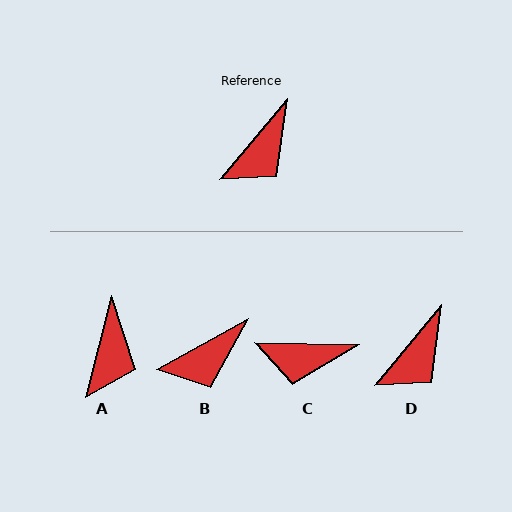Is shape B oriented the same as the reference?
No, it is off by about 21 degrees.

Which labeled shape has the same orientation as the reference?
D.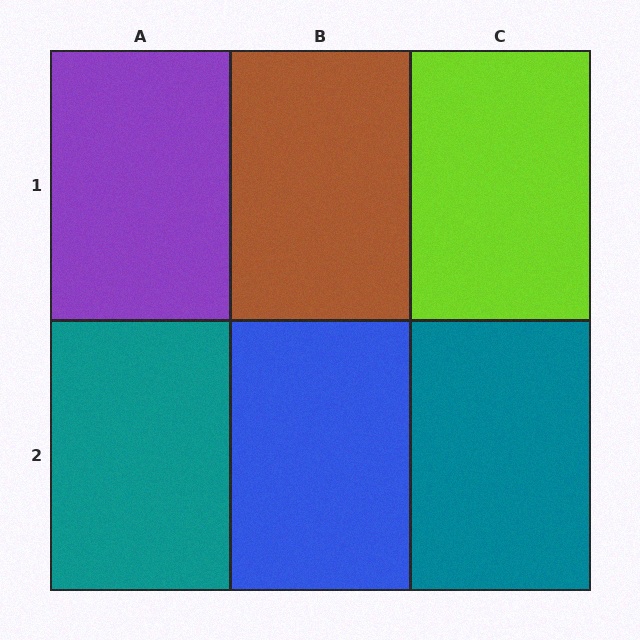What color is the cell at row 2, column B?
Blue.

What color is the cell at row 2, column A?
Teal.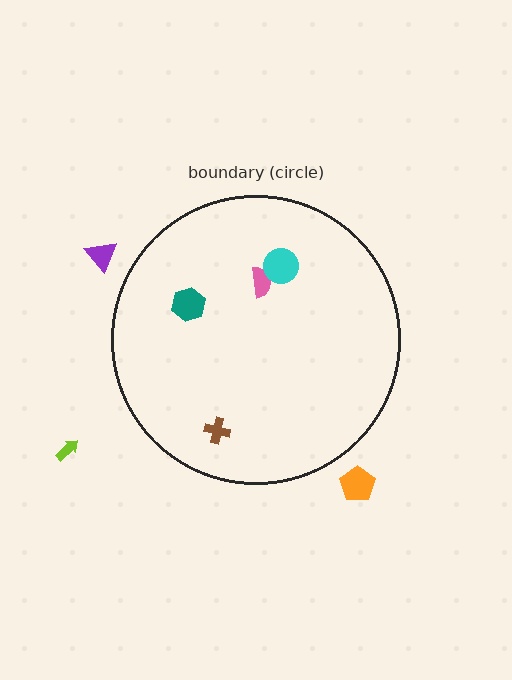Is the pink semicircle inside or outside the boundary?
Inside.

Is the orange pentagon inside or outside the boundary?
Outside.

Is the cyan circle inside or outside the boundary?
Inside.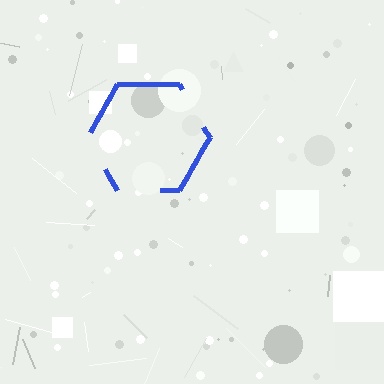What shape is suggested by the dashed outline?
The dashed outline suggests a hexagon.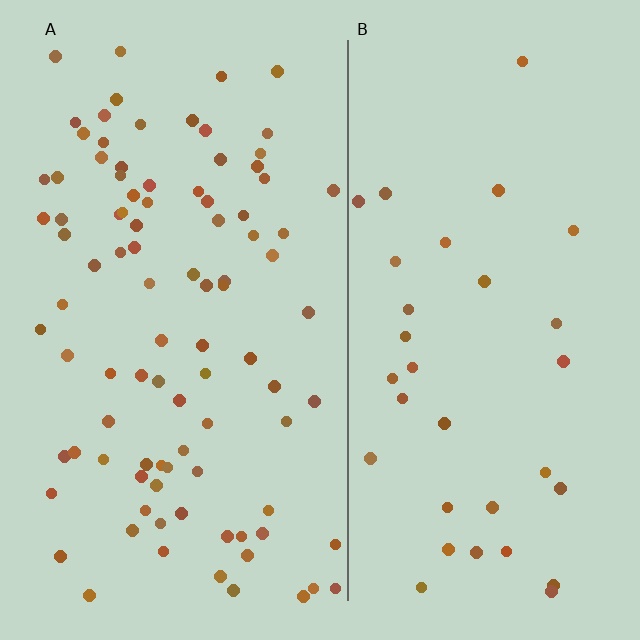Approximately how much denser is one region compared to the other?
Approximately 2.8× — region A over region B.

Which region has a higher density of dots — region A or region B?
A (the left).